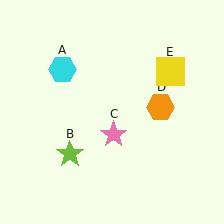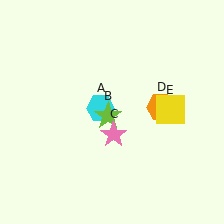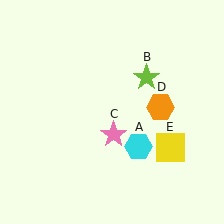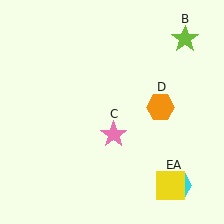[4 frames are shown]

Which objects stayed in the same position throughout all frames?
Pink star (object C) and orange hexagon (object D) remained stationary.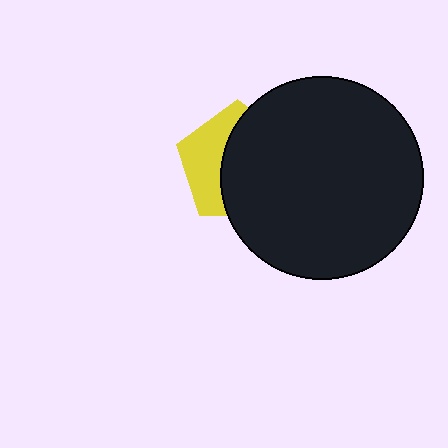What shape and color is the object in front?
The object in front is a black circle.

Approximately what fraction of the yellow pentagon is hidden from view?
Roughly 61% of the yellow pentagon is hidden behind the black circle.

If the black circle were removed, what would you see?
You would see the complete yellow pentagon.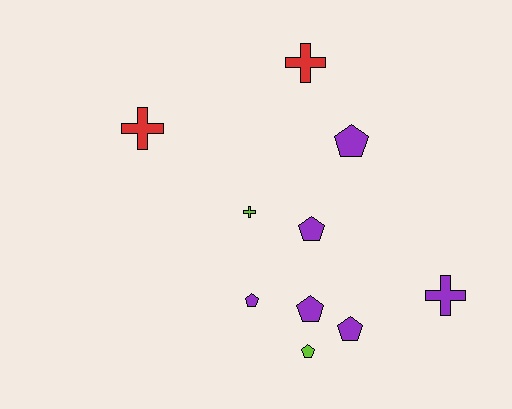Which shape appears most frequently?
Pentagon, with 6 objects.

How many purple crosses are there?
There is 1 purple cross.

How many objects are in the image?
There are 10 objects.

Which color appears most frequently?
Purple, with 6 objects.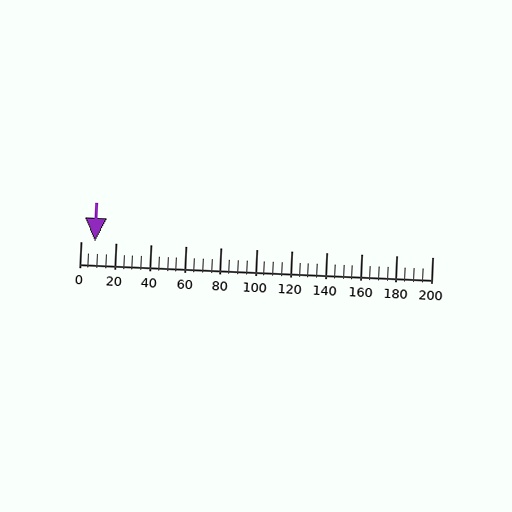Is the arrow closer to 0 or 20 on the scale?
The arrow is closer to 0.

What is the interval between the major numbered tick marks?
The major tick marks are spaced 20 units apart.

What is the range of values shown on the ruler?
The ruler shows values from 0 to 200.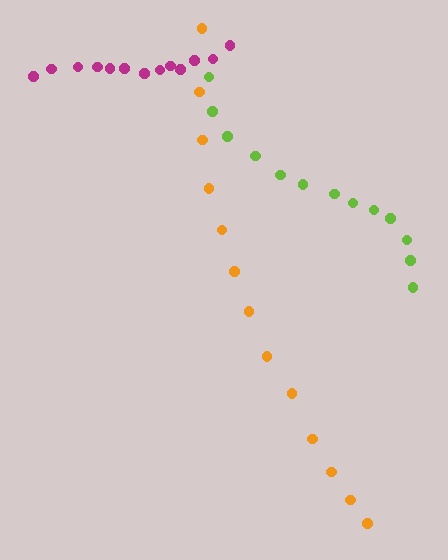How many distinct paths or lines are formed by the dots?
There are 3 distinct paths.